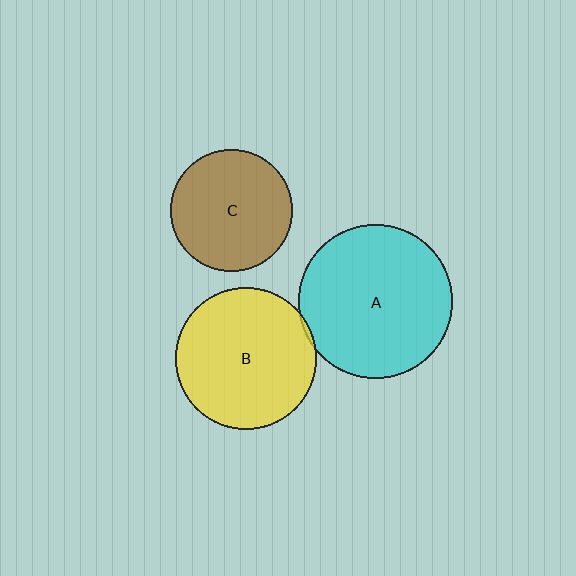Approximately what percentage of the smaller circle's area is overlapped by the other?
Approximately 5%.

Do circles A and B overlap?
Yes.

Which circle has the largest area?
Circle A (cyan).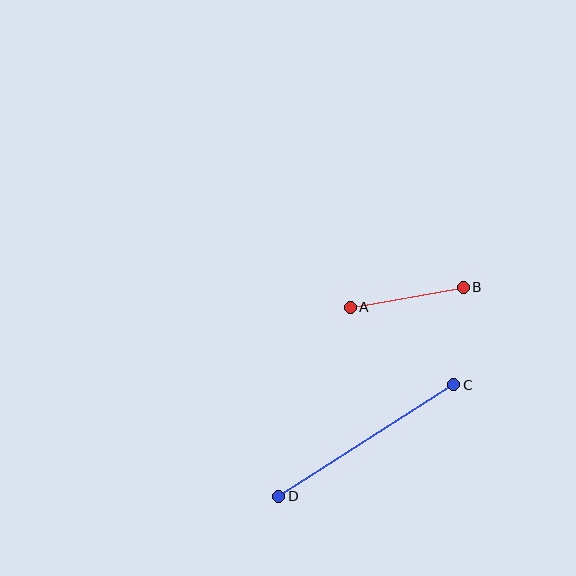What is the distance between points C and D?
The distance is approximately 207 pixels.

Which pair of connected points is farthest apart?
Points C and D are farthest apart.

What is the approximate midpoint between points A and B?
The midpoint is at approximately (407, 297) pixels.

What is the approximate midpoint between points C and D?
The midpoint is at approximately (366, 440) pixels.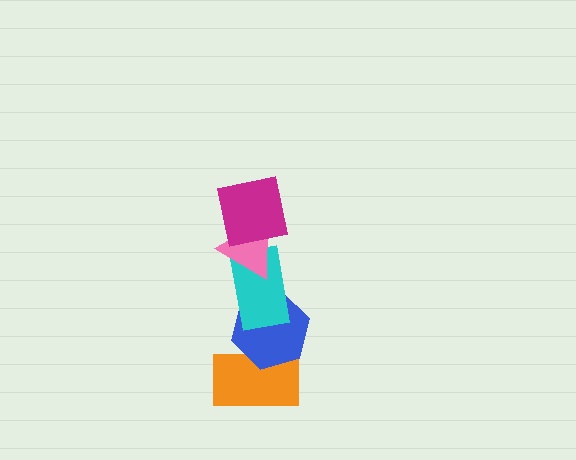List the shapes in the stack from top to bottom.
From top to bottom: the magenta square, the pink triangle, the cyan rectangle, the blue hexagon, the orange rectangle.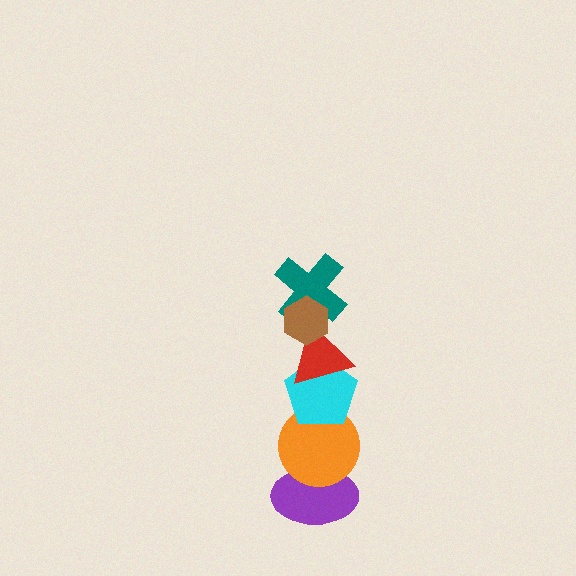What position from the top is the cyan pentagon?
The cyan pentagon is 4th from the top.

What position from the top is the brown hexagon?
The brown hexagon is 1st from the top.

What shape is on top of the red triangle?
The teal cross is on top of the red triangle.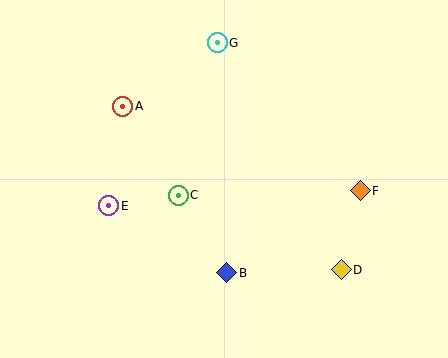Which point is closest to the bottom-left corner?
Point E is closest to the bottom-left corner.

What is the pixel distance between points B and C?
The distance between B and C is 91 pixels.